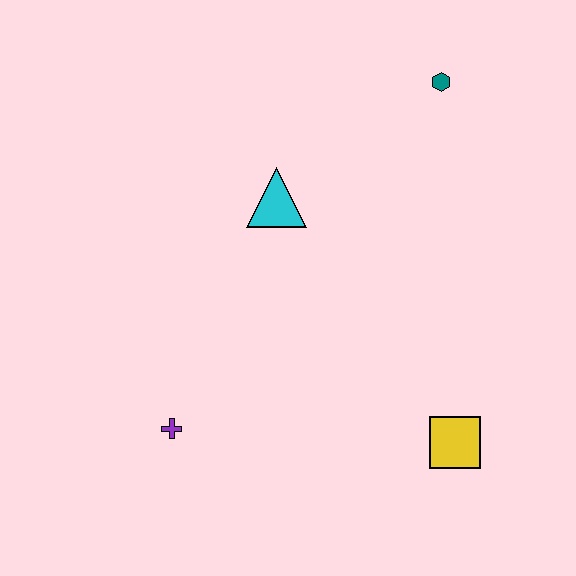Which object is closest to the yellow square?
The purple cross is closest to the yellow square.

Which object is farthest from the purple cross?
The teal hexagon is farthest from the purple cross.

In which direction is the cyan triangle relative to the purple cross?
The cyan triangle is above the purple cross.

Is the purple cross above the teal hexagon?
No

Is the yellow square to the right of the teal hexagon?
Yes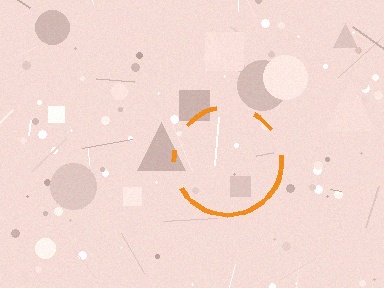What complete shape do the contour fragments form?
The contour fragments form a circle.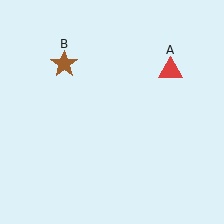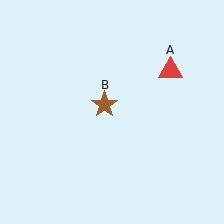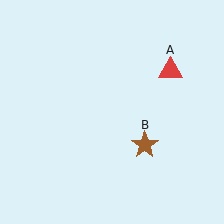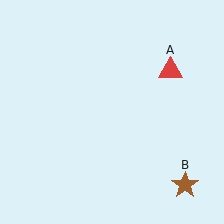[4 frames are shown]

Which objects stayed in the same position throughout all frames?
Red triangle (object A) remained stationary.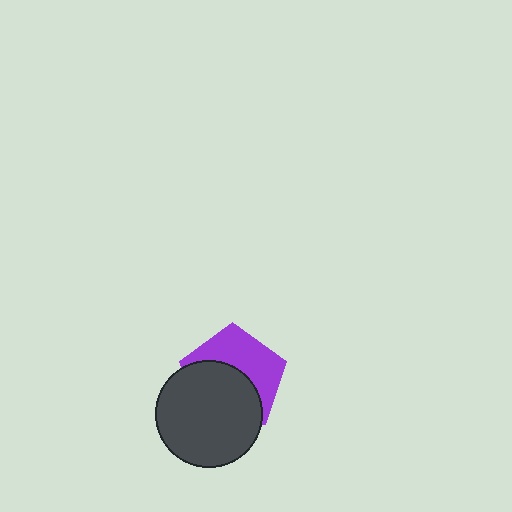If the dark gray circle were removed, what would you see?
You would see the complete purple pentagon.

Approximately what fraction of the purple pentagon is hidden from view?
Roughly 54% of the purple pentagon is hidden behind the dark gray circle.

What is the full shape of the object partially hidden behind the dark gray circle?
The partially hidden object is a purple pentagon.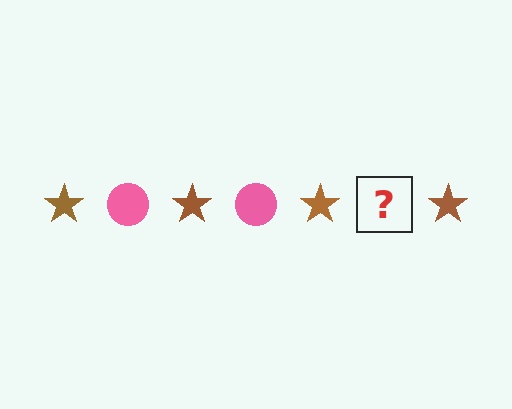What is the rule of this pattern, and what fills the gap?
The rule is that the pattern alternates between brown star and pink circle. The gap should be filled with a pink circle.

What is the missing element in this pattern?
The missing element is a pink circle.